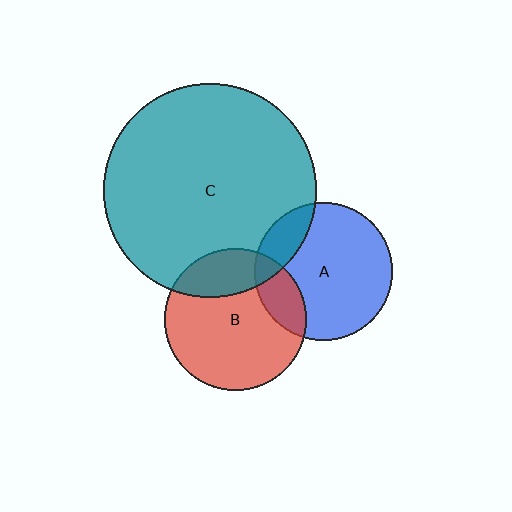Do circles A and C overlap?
Yes.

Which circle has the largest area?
Circle C (teal).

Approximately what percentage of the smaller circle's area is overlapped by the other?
Approximately 15%.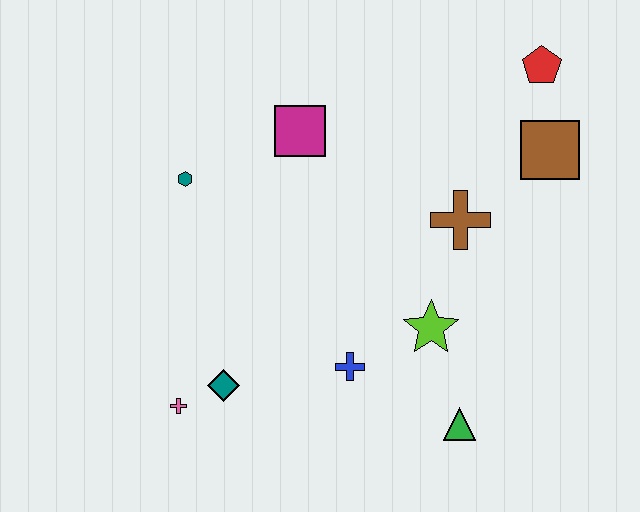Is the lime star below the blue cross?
No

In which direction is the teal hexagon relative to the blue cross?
The teal hexagon is above the blue cross.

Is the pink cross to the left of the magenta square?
Yes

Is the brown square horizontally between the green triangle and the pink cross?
No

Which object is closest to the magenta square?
The teal hexagon is closest to the magenta square.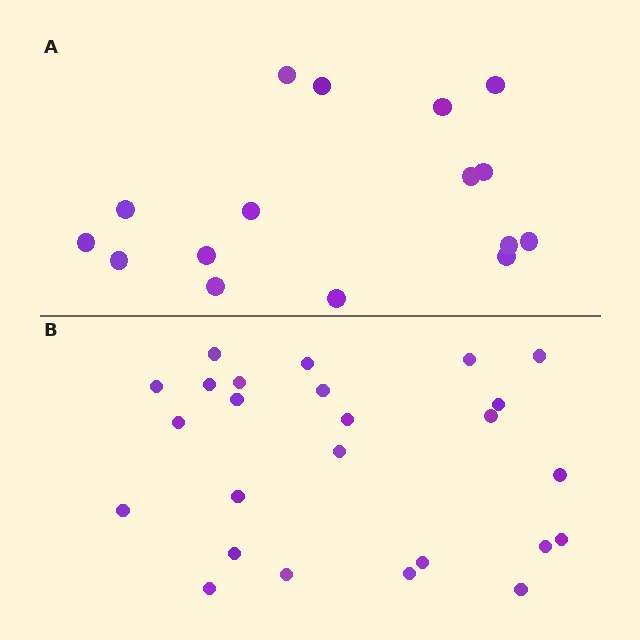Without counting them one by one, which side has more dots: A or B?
Region B (the bottom region) has more dots.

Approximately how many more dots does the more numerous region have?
Region B has roughly 8 or so more dots than region A.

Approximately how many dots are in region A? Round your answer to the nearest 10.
About 20 dots. (The exact count is 16, which rounds to 20.)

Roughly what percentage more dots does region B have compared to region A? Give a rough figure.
About 55% more.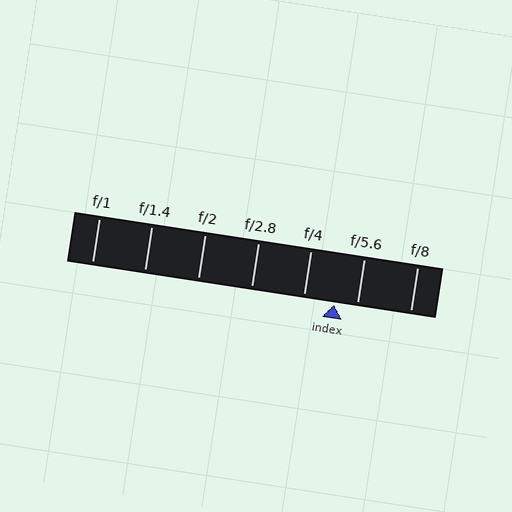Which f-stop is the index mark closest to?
The index mark is closest to f/5.6.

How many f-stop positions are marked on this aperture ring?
There are 7 f-stop positions marked.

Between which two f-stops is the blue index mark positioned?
The index mark is between f/4 and f/5.6.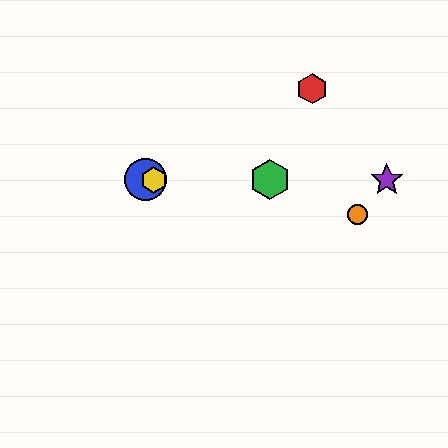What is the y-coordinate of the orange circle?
The orange circle is at y≈214.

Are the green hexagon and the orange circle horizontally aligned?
No, the green hexagon is at y≈180 and the orange circle is at y≈214.